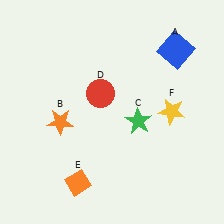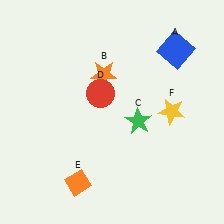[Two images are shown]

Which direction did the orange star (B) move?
The orange star (B) moved up.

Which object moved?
The orange star (B) moved up.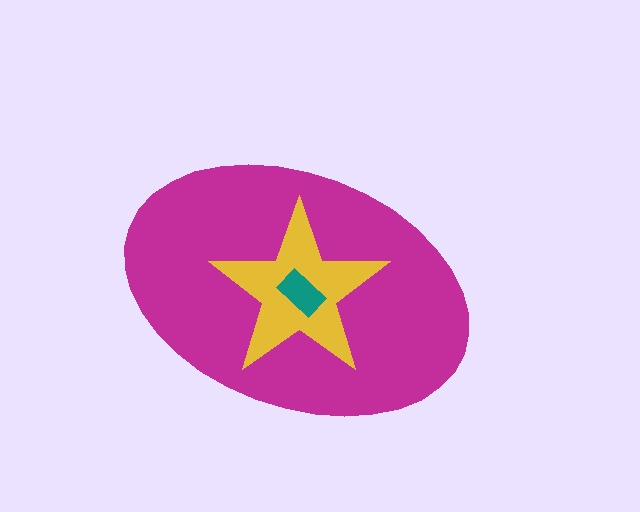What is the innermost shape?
The teal rectangle.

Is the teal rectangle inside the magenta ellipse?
Yes.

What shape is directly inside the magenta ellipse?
The yellow star.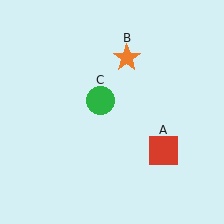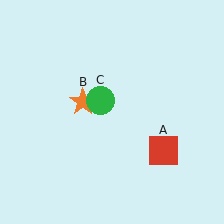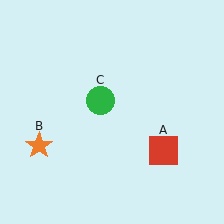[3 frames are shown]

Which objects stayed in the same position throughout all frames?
Red square (object A) and green circle (object C) remained stationary.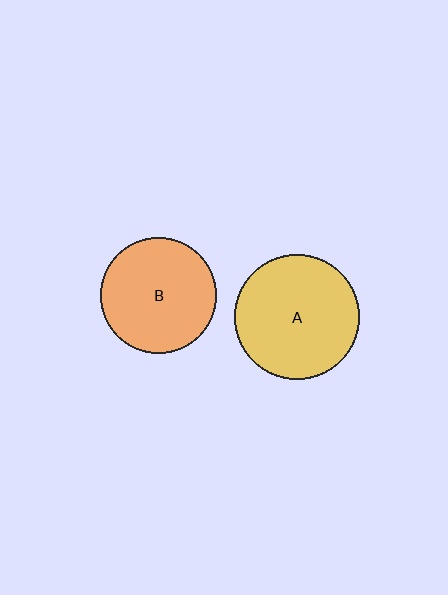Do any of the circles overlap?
No, none of the circles overlap.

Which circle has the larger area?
Circle A (yellow).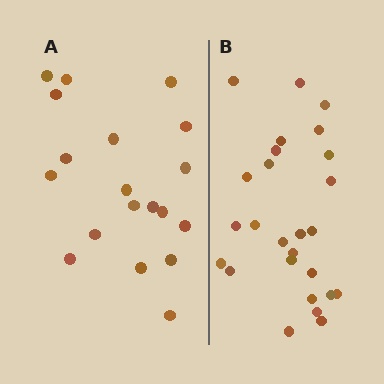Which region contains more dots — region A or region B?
Region B (the right region) has more dots.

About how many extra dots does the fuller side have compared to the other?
Region B has roughly 8 or so more dots than region A.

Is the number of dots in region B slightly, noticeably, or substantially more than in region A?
Region B has noticeably more, but not dramatically so. The ratio is roughly 1.4 to 1.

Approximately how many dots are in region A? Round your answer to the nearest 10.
About 20 dots. (The exact count is 19, which rounds to 20.)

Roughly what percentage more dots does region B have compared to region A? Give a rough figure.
About 35% more.